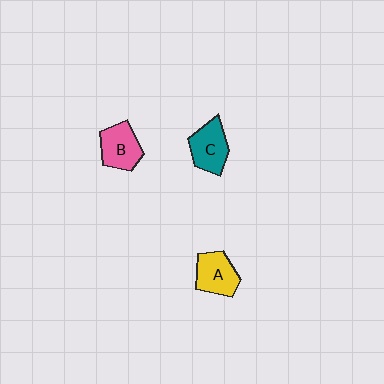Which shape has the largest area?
Shape C (teal).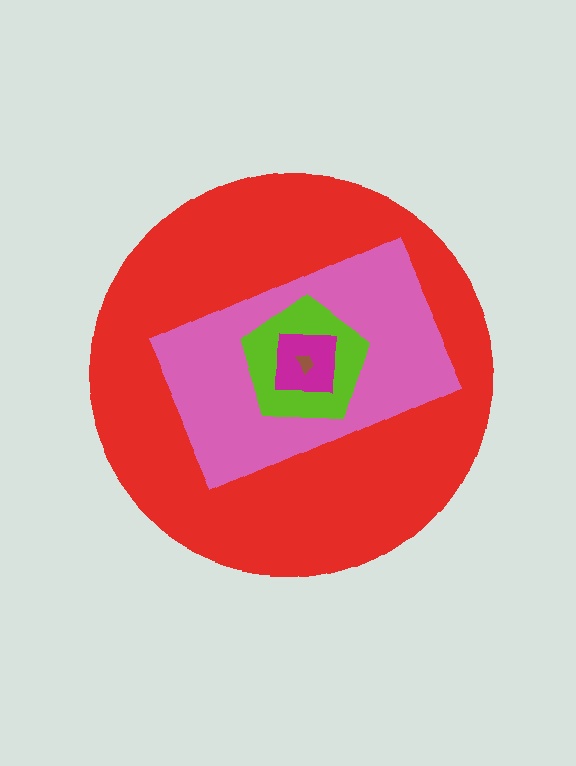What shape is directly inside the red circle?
The pink rectangle.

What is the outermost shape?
The red circle.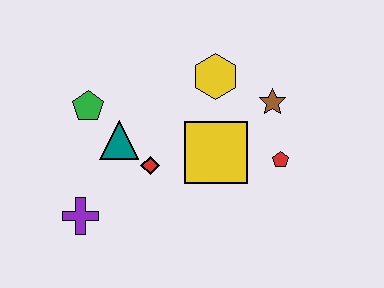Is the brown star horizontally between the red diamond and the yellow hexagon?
No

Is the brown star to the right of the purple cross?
Yes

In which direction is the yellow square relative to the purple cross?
The yellow square is to the right of the purple cross.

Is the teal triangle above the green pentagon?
No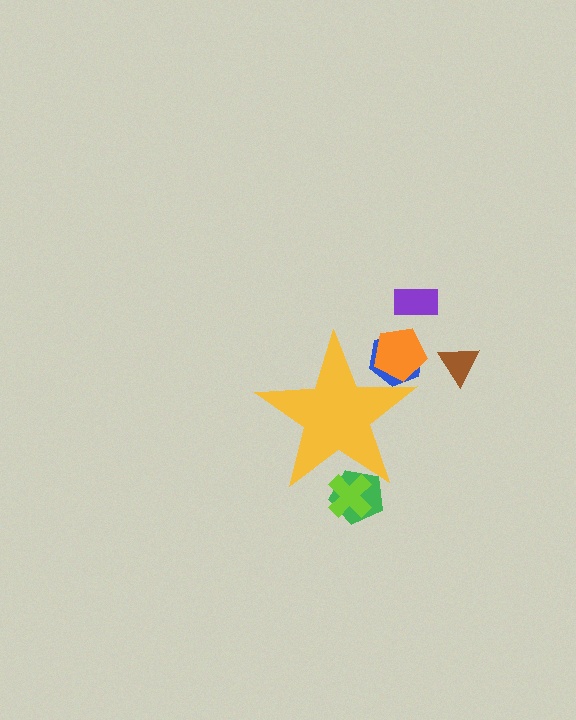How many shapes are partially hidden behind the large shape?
4 shapes are partially hidden.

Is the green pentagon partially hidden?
Yes, the green pentagon is partially hidden behind the yellow star.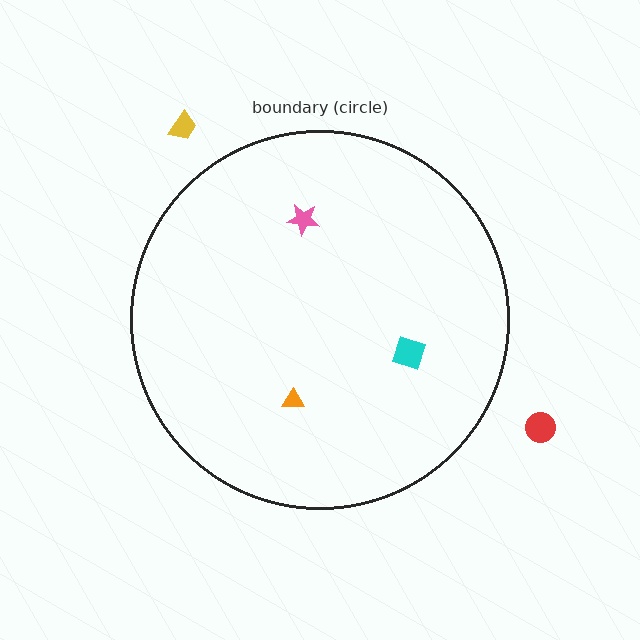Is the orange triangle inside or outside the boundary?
Inside.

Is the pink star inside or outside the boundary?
Inside.